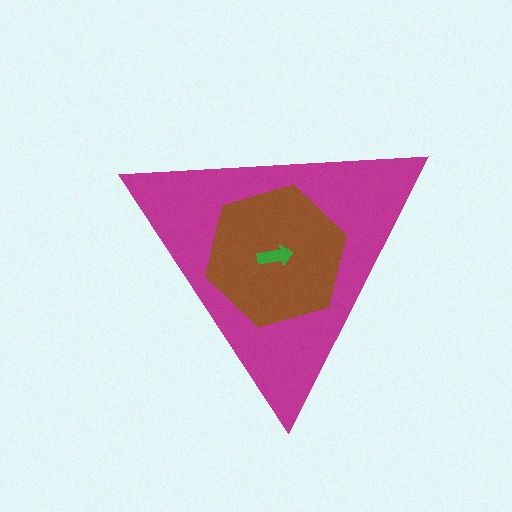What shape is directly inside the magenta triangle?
The brown hexagon.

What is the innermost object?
The green arrow.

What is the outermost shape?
The magenta triangle.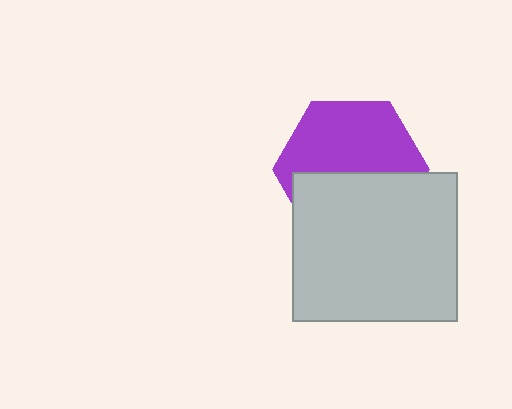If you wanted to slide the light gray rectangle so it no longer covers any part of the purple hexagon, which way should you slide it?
Slide it down — that is the most direct way to separate the two shapes.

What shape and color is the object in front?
The object in front is a light gray rectangle.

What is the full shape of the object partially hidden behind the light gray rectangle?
The partially hidden object is a purple hexagon.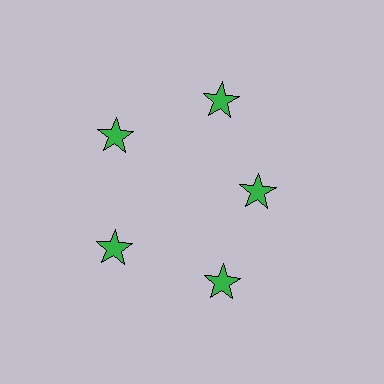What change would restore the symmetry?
The symmetry would be restored by moving it outward, back onto the ring so that all 5 stars sit at equal angles and equal distance from the center.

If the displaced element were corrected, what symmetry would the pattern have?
It would have 5-fold rotational symmetry — the pattern would map onto itself every 72 degrees.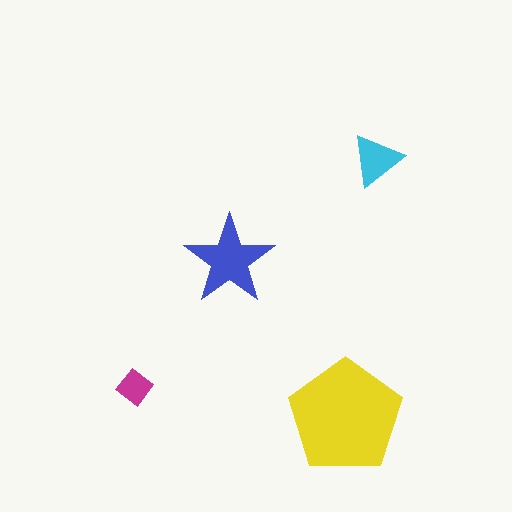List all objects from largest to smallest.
The yellow pentagon, the blue star, the cyan triangle, the magenta diamond.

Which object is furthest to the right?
The cyan triangle is rightmost.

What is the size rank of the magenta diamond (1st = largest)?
4th.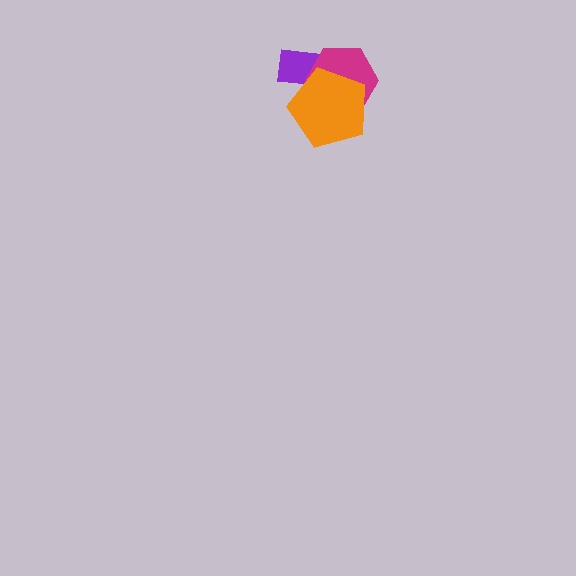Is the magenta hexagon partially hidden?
Yes, it is partially covered by another shape.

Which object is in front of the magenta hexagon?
The orange pentagon is in front of the magenta hexagon.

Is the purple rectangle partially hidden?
Yes, it is partially covered by another shape.